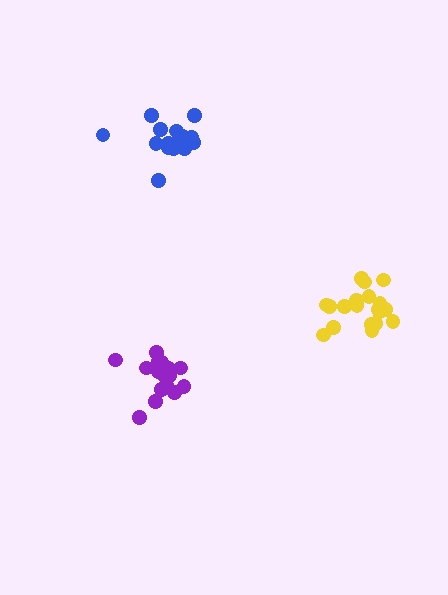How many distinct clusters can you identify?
There are 3 distinct clusters.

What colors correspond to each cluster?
The clusters are colored: blue, purple, yellow.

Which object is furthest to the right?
The yellow cluster is rightmost.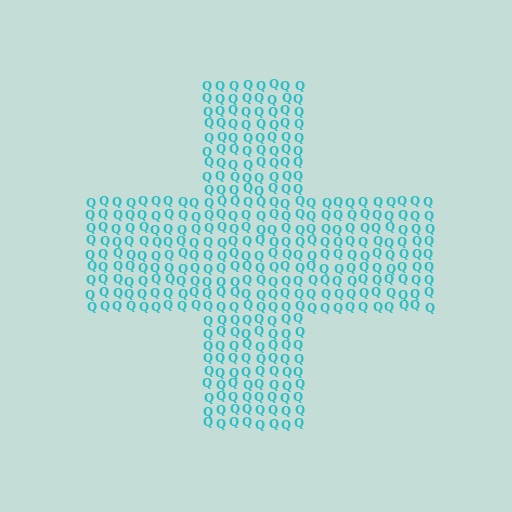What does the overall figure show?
The overall figure shows a cross.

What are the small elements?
The small elements are letter Q's.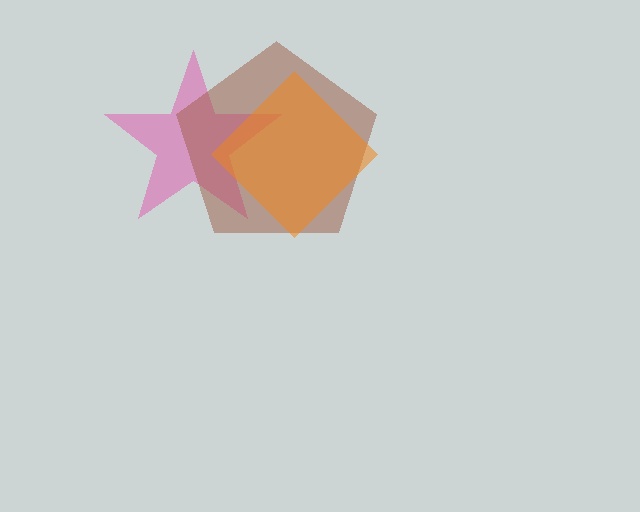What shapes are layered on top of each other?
The layered shapes are: a pink star, a brown pentagon, an orange diamond.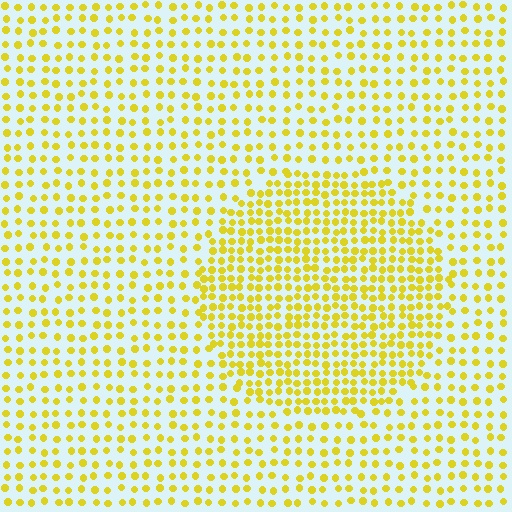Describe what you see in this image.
The image contains small yellow elements arranged at two different densities. A circle-shaped region is visible where the elements are more densely packed than the surrounding area.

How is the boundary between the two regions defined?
The boundary is defined by a change in element density (approximately 1.8x ratio). All elements are the same color, size, and shape.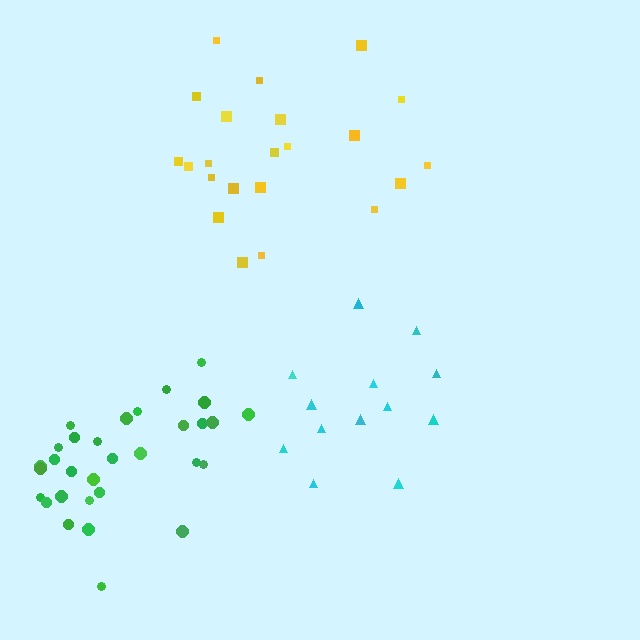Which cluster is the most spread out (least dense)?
Cyan.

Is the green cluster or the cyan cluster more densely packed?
Green.